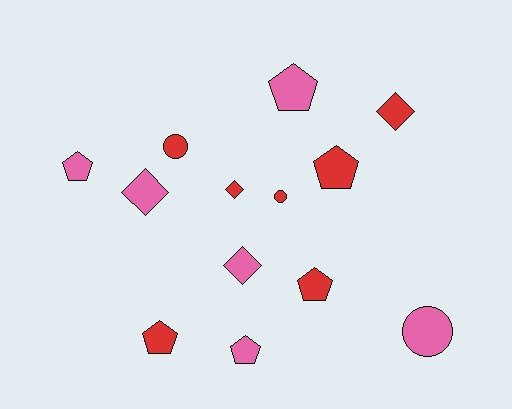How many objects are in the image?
There are 13 objects.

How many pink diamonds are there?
There are 2 pink diamonds.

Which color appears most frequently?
Red, with 7 objects.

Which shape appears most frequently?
Pentagon, with 6 objects.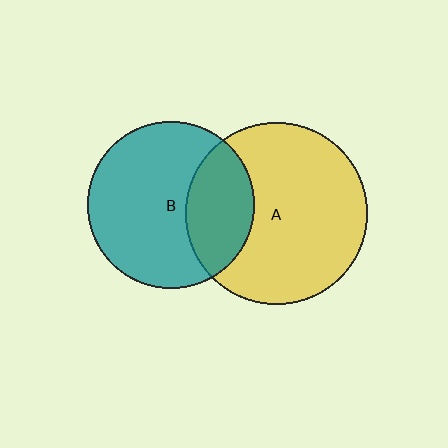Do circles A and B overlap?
Yes.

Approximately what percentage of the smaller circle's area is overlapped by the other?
Approximately 30%.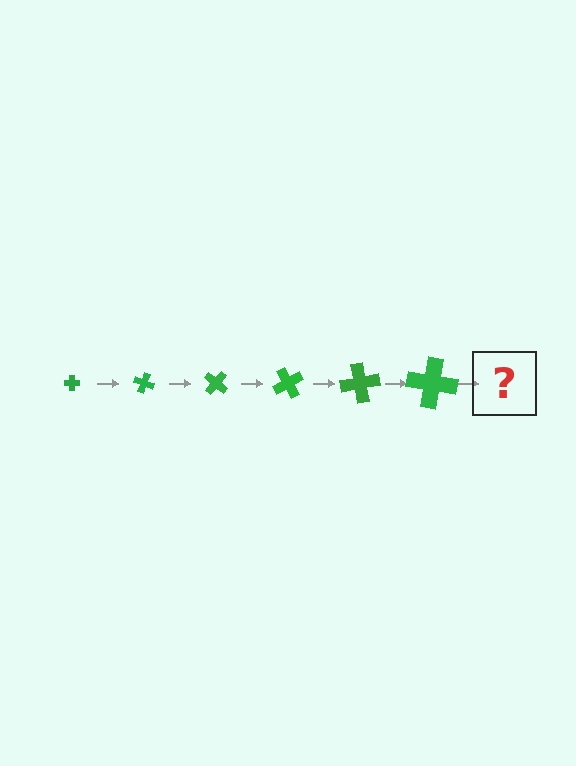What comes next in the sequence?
The next element should be a cross, larger than the previous one and rotated 120 degrees from the start.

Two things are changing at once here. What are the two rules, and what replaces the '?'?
The two rules are that the cross grows larger each step and it rotates 20 degrees each step. The '?' should be a cross, larger than the previous one and rotated 120 degrees from the start.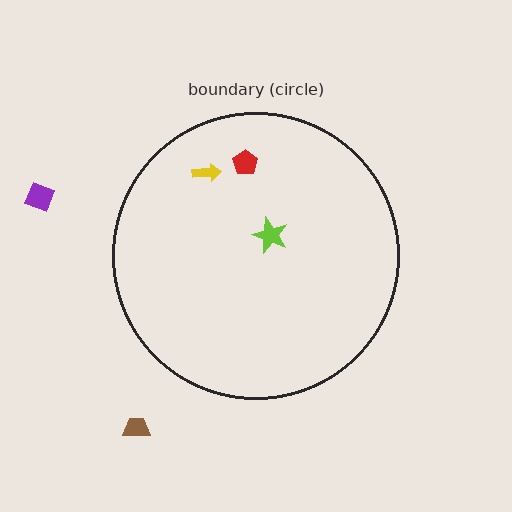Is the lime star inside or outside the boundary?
Inside.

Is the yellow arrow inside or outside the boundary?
Inside.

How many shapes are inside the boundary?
3 inside, 2 outside.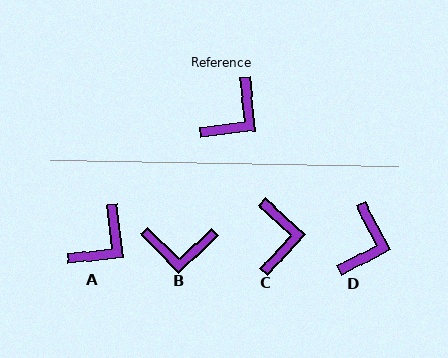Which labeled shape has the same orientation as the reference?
A.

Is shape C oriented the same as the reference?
No, it is off by about 41 degrees.